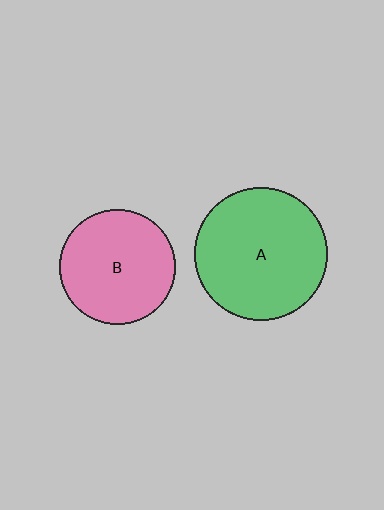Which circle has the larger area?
Circle A (green).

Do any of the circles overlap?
No, none of the circles overlap.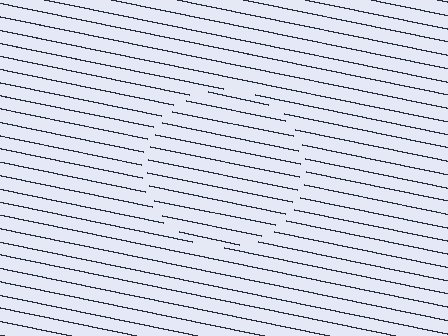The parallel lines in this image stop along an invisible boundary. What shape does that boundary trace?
An illusory circle. The interior of the shape contains the same grating, shifted by half a period — the contour is defined by the phase discontinuity where line-ends from the inner and outer gratings abut.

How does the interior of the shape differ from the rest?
The interior of the shape contains the same grating, shifted by half a period — the contour is defined by the phase discontinuity where line-ends from the inner and outer gratings abut.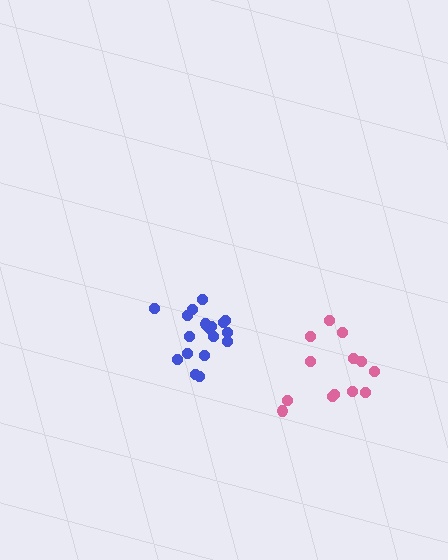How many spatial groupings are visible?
There are 2 spatial groupings.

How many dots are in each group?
Group 1: 13 dots, Group 2: 18 dots (31 total).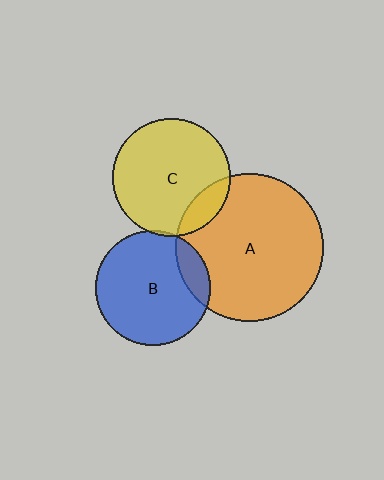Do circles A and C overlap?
Yes.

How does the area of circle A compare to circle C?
Approximately 1.6 times.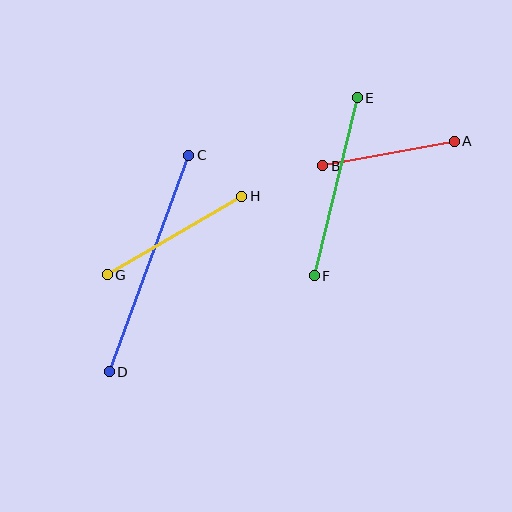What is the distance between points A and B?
The distance is approximately 134 pixels.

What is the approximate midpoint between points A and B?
The midpoint is at approximately (389, 153) pixels.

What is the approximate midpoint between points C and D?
The midpoint is at approximately (149, 264) pixels.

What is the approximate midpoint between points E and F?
The midpoint is at approximately (336, 187) pixels.